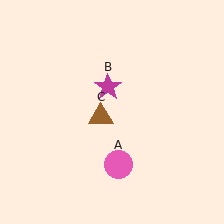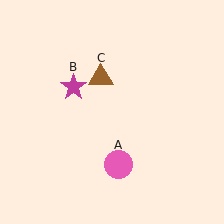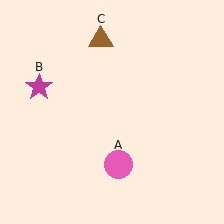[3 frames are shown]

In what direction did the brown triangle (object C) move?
The brown triangle (object C) moved up.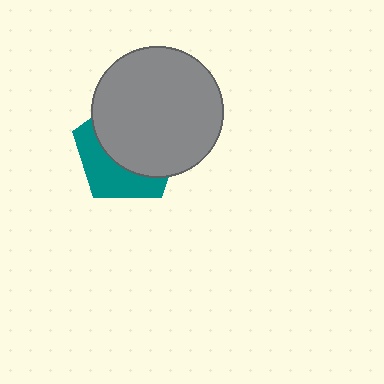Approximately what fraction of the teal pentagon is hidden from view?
Roughly 62% of the teal pentagon is hidden behind the gray circle.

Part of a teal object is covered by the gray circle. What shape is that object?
It is a pentagon.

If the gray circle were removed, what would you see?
You would see the complete teal pentagon.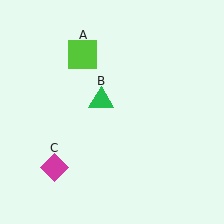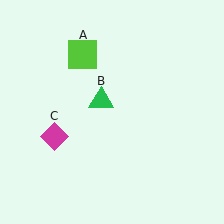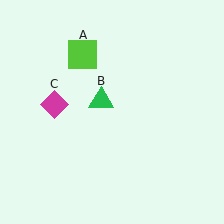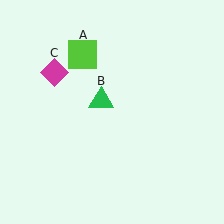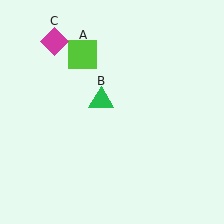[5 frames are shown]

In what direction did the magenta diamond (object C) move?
The magenta diamond (object C) moved up.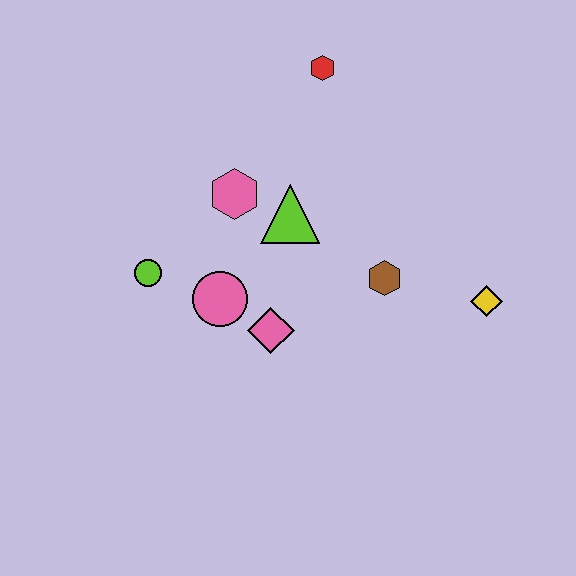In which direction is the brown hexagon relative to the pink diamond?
The brown hexagon is to the right of the pink diamond.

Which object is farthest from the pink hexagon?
The yellow diamond is farthest from the pink hexagon.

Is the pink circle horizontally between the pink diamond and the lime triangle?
No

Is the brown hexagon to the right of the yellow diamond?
No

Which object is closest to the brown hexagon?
The yellow diamond is closest to the brown hexagon.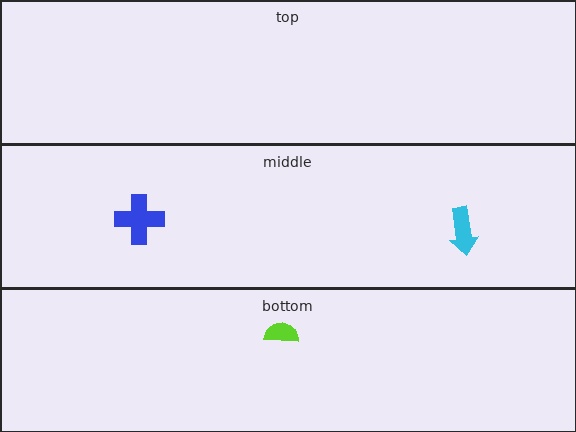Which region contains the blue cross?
The middle region.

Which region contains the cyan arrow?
The middle region.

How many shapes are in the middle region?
2.